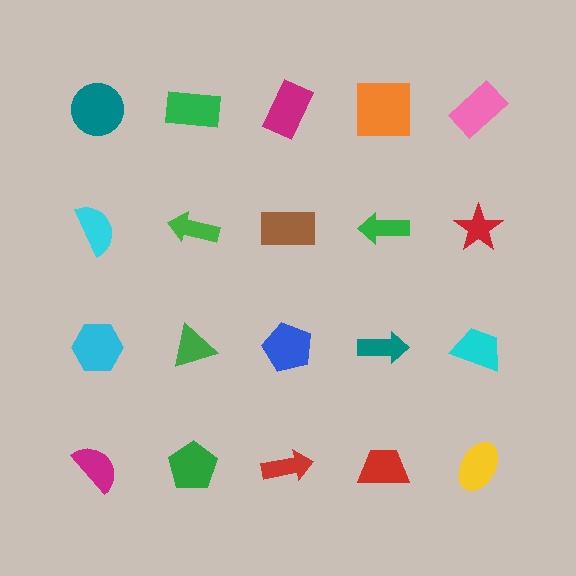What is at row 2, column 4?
A green arrow.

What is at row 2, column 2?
A green arrow.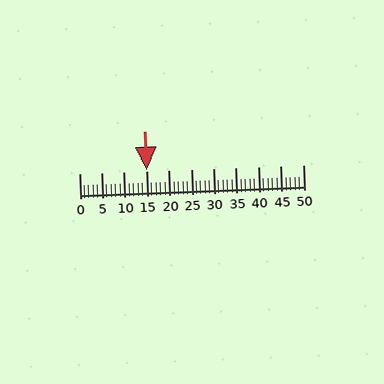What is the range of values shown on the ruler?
The ruler shows values from 0 to 50.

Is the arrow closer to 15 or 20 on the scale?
The arrow is closer to 15.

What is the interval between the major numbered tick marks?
The major tick marks are spaced 5 units apart.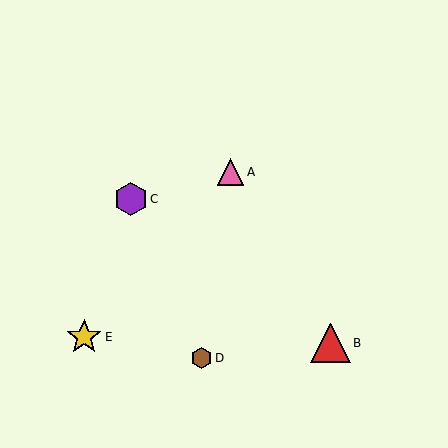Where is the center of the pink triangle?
The center of the pink triangle is at (231, 172).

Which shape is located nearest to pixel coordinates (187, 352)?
The brown hexagon (labeled D) at (202, 358) is nearest to that location.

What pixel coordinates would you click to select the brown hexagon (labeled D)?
Click at (202, 358) to select the brown hexagon D.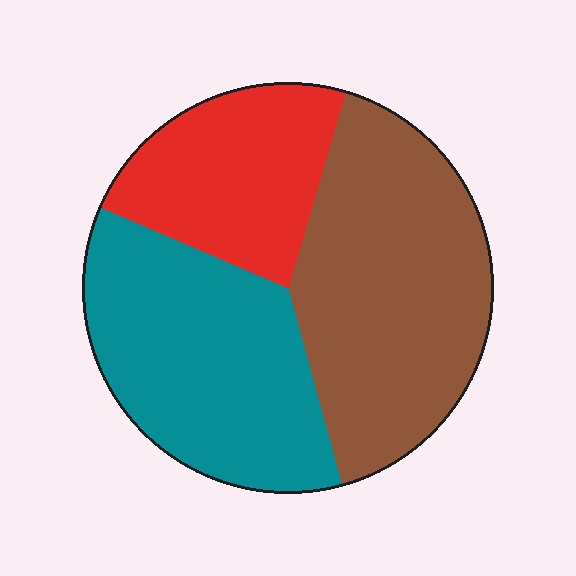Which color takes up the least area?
Red, at roughly 25%.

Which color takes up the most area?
Brown, at roughly 40%.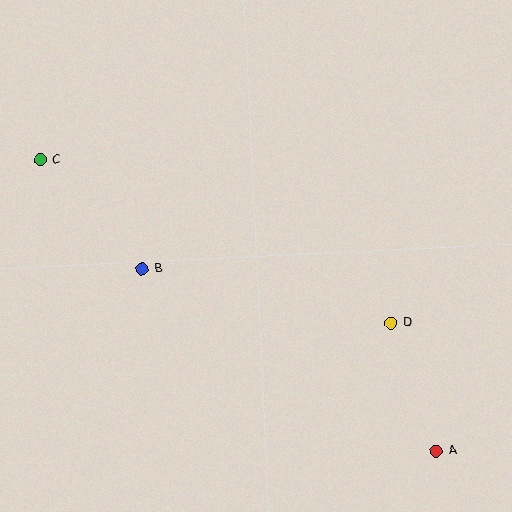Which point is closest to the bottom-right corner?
Point A is closest to the bottom-right corner.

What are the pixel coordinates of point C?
Point C is at (40, 160).